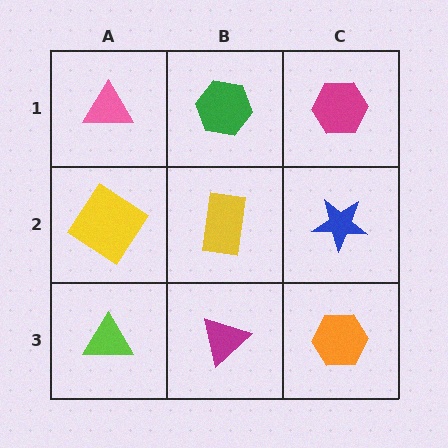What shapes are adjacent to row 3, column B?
A yellow rectangle (row 2, column B), a lime triangle (row 3, column A), an orange hexagon (row 3, column C).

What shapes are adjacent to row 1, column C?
A blue star (row 2, column C), a green hexagon (row 1, column B).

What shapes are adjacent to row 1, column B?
A yellow rectangle (row 2, column B), a pink triangle (row 1, column A), a magenta hexagon (row 1, column C).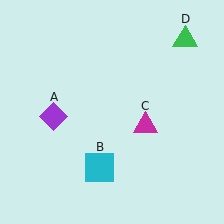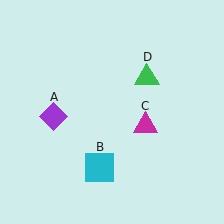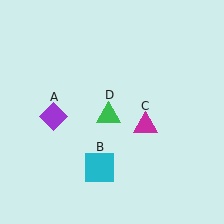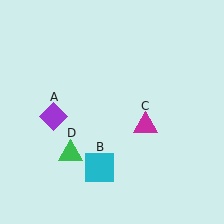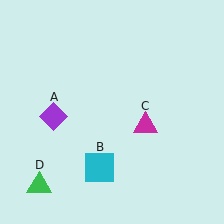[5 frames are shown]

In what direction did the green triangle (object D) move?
The green triangle (object D) moved down and to the left.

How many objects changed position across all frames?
1 object changed position: green triangle (object D).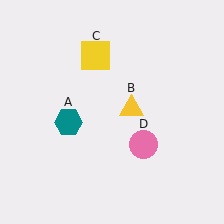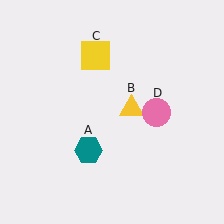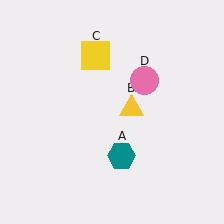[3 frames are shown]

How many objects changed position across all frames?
2 objects changed position: teal hexagon (object A), pink circle (object D).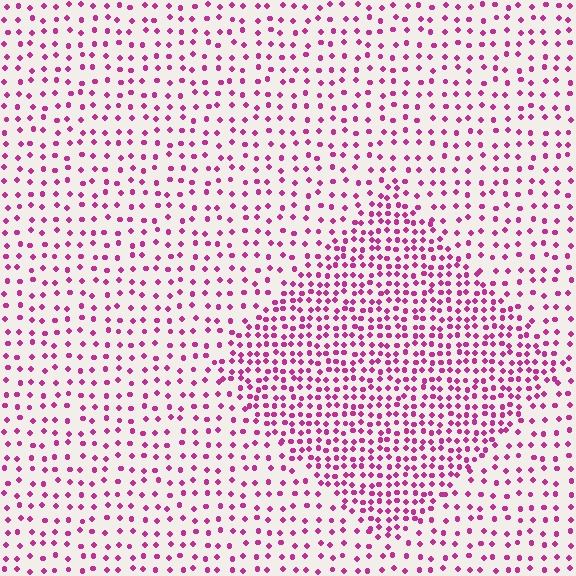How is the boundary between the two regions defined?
The boundary is defined by a change in element density (approximately 2.1x ratio). All elements are the same color, size, and shape.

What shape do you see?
I see a diamond.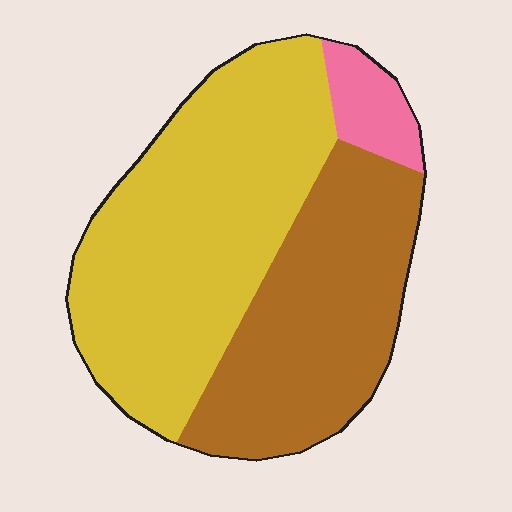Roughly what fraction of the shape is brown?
Brown covers 39% of the shape.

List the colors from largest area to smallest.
From largest to smallest: yellow, brown, pink.